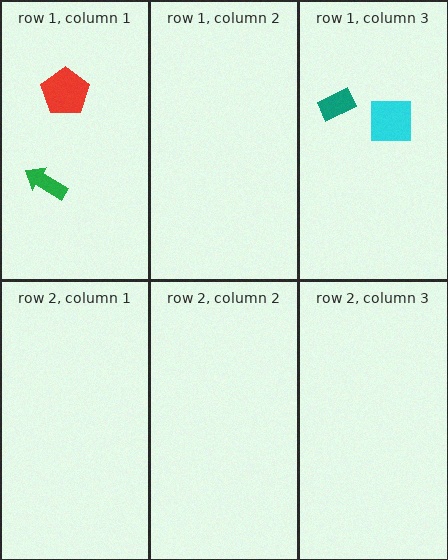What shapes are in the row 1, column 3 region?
The teal rectangle, the cyan square.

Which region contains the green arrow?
The row 1, column 1 region.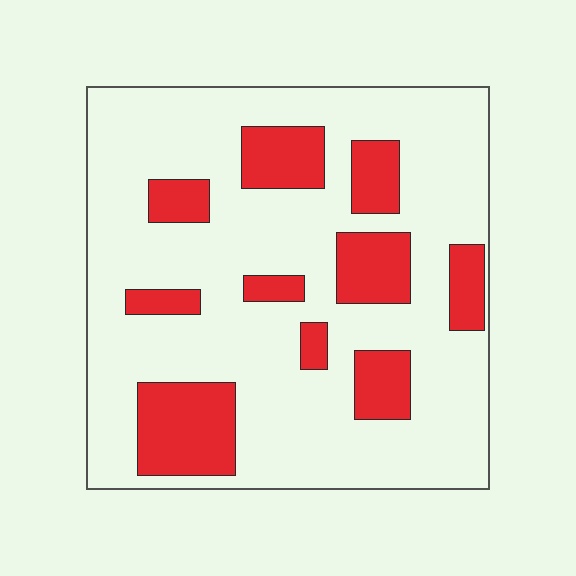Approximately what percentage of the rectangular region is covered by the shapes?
Approximately 25%.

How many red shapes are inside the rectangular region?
10.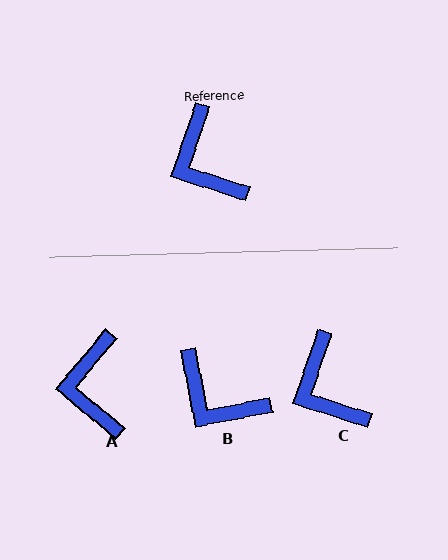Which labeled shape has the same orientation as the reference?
C.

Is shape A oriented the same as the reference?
No, it is off by about 22 degrees.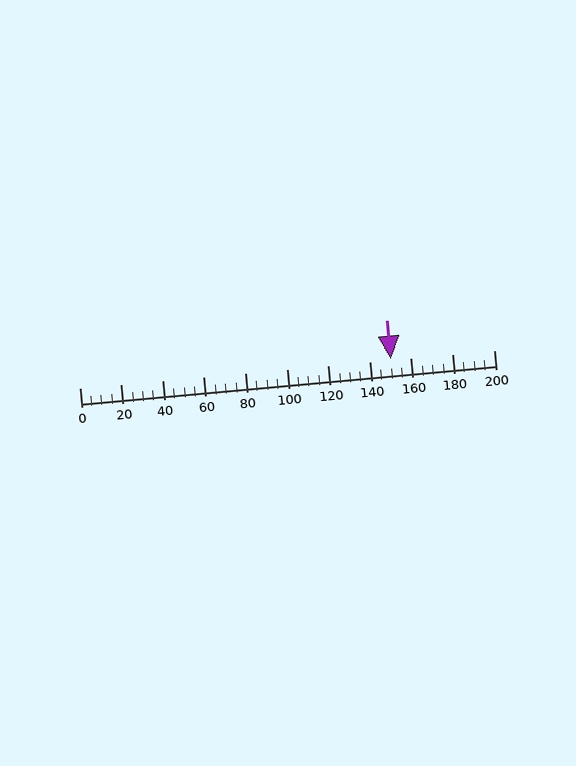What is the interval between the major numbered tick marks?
The major tick marks are spaced 20 units apart.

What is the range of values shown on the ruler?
The ruler shows values from 0 to 200.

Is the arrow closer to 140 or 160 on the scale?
The arrow is closer to 160.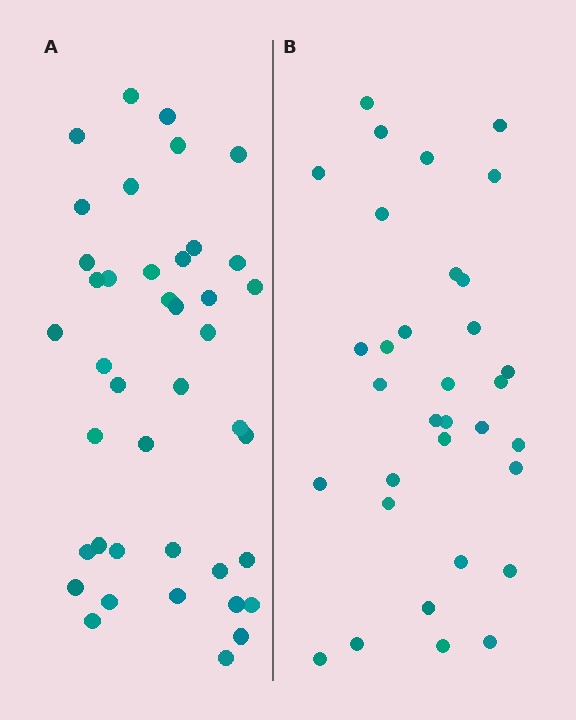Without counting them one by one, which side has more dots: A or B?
Region A (the left region) has more dots.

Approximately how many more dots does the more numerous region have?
Region A has roughly 8 or so more dots than region B.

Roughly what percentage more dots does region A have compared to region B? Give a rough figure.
About 25% more.